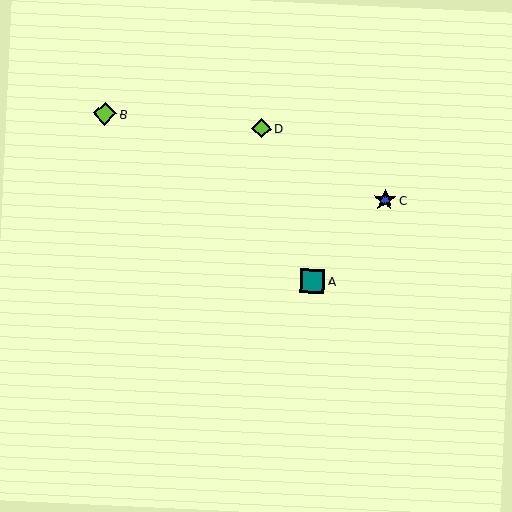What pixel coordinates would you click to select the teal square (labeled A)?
Click at (312, 281) to select the teal square A.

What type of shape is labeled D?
Shape D is a lime diamond.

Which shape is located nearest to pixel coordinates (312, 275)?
The teal square (labeled A) at (312, 281) is nearest to that location.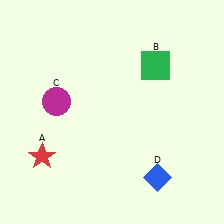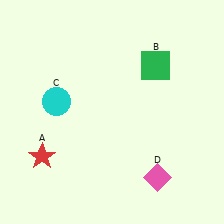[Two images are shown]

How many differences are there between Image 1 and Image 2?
There are 2 differences between the two images.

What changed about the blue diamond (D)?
In Image 1, D is blue. In Image 2, it changed to pink.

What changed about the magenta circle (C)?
In Image 1, C is magenta. In Image 2, it changed to cyan.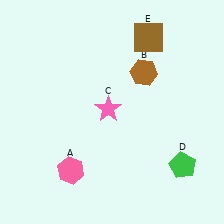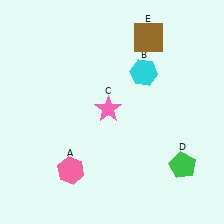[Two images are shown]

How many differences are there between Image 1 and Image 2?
There is 1 difference between the two images.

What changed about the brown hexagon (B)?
In Image 1, B is brown. In Image 2, it changed to cyan.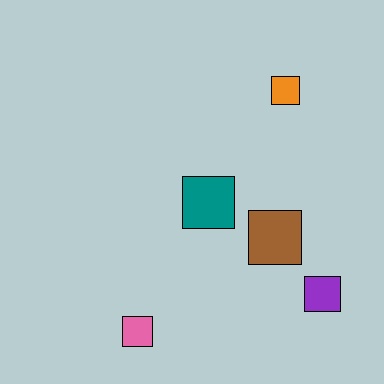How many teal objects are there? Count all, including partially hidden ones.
There is 1 teal object.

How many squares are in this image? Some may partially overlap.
There are 5 squares.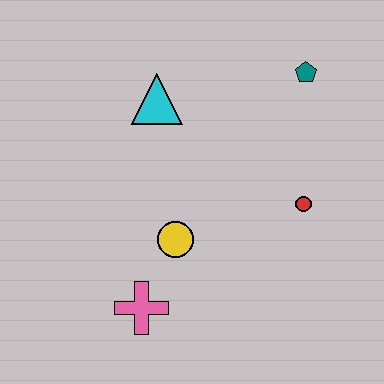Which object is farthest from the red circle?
The pink cross is farthest from the red circle.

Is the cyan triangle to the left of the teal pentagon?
Yes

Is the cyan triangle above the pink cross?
Yes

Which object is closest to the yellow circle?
The pink cross is closest to the yellow circle.